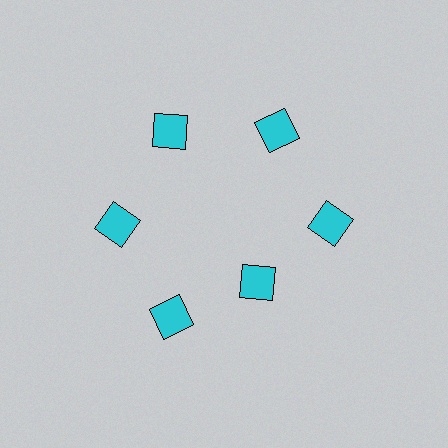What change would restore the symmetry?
The symmetry would be restored by moving it outward, back onto the ring so that all 6 squares sit at equal angles and equal distance from the center.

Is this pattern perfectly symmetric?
No. The 6 cyan squares are arranged in a ring, but one element near the 5 o'clock position is pulled inward toward the center, breaking the 6-fold rotational symmetry.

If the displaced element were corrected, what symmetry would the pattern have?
It would have 6-fold rotational symmetry — the pattern would map onto itself every 60 degrees.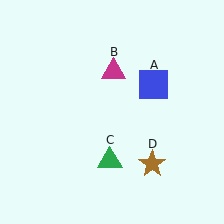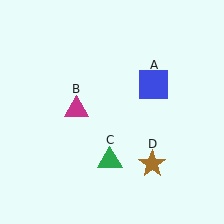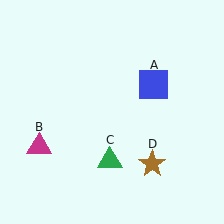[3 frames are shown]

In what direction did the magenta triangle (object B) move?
The magenta triangle (object B) moved down and to the left.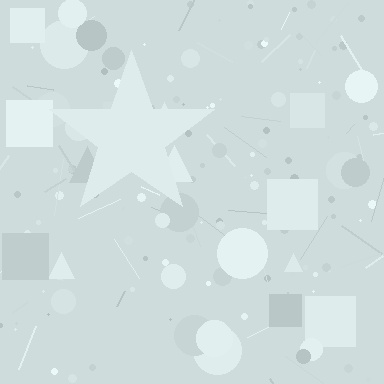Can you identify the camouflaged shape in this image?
The camouflaged shape is a star.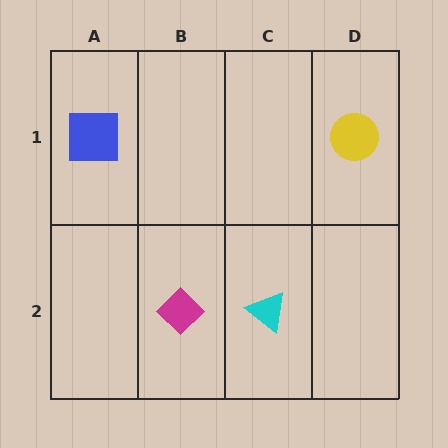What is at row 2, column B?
A magenta diamond.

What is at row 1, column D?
A yellow circle.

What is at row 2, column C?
A cyan triangle.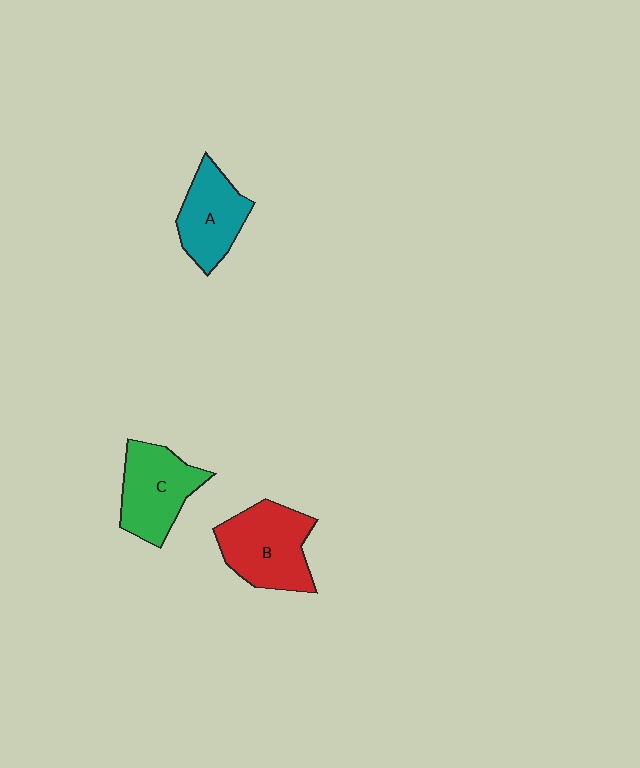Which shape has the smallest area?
Shape A (teal).